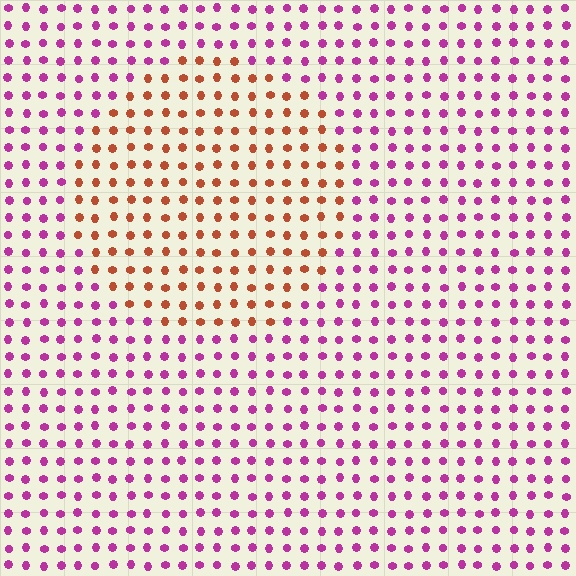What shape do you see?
I see a circle.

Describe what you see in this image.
The image is filled with small magenta elements in a uniform arrangement. A circle-shaped region is visible where the elements are tinted to a slightly different hue, forming a subtle color boundary.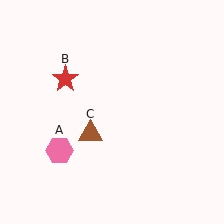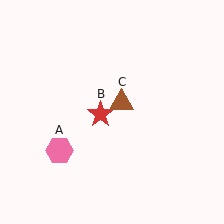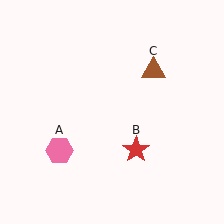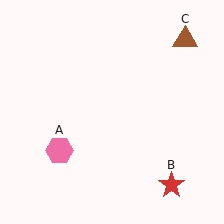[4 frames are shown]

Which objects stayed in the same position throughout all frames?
Pink hexagon (object A) remained stationary.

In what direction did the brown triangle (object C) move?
The brown triangle (object C) moved up and to the right.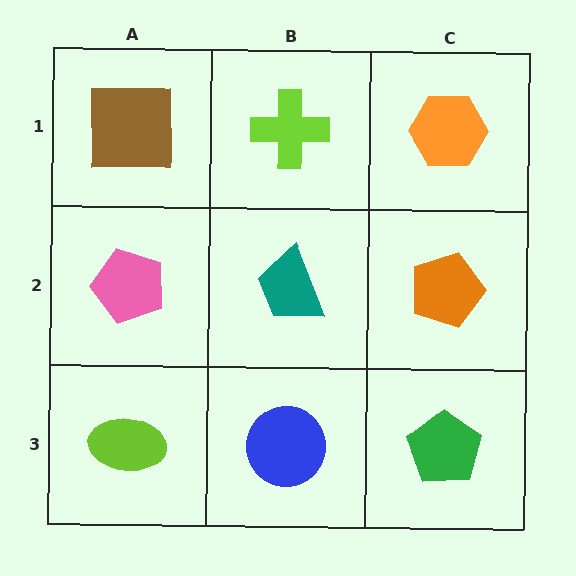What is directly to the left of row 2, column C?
A teal trapezoid.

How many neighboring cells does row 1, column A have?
2.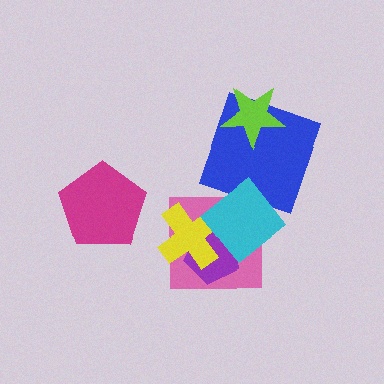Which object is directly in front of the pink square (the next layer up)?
The purple pentagon is directly in front of the pink square.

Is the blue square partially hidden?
Yes, it is partially covered by another shape.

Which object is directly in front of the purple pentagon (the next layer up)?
The yellow cross is directly in front of the purple pentagon.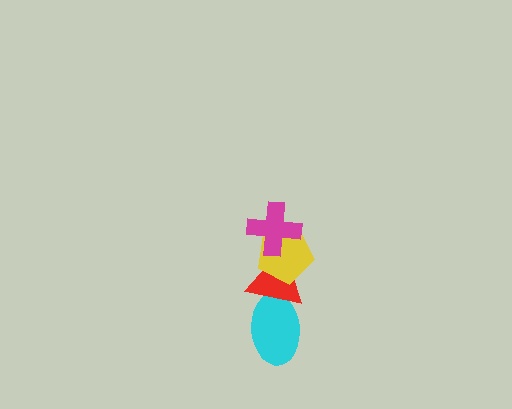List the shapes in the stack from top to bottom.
From top to bottom: the magenta cross, the yellow pentagon, the red triangle, the cyan ellipse.